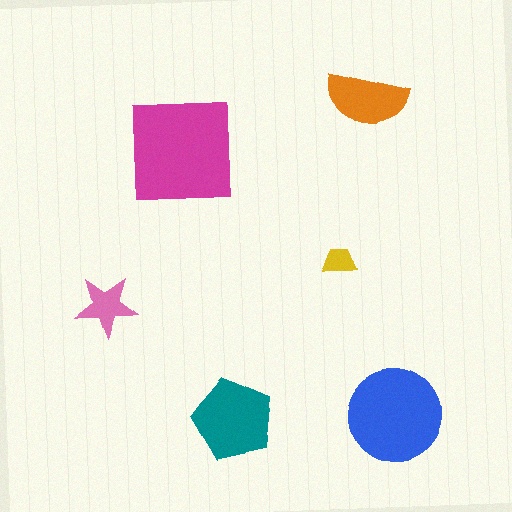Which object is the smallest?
The yellow trapezoid.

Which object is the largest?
The magenta square.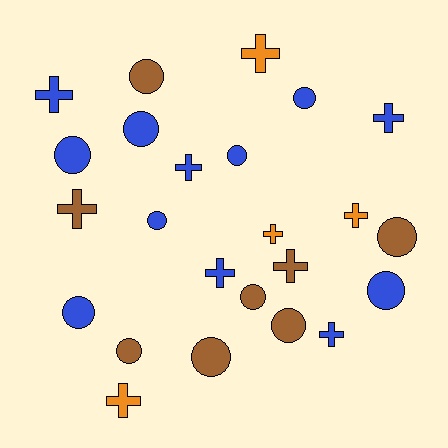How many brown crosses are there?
There are 2 brown crosses.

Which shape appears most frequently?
Circle, with 13 objects.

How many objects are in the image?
There are 24 objects.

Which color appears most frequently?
Blue, with 12 objects.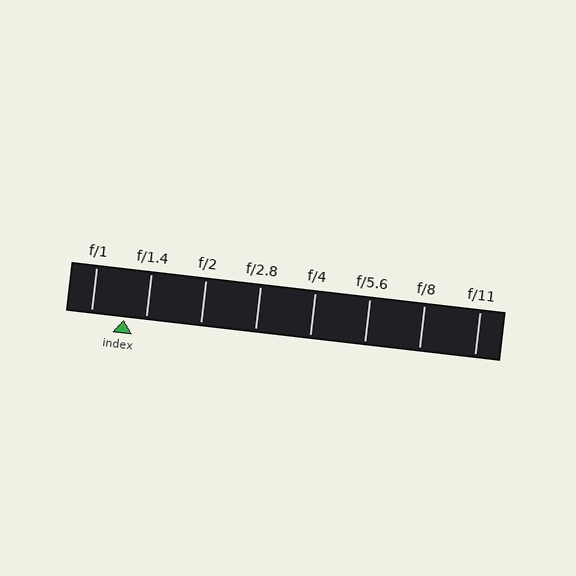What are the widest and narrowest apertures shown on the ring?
The widest aperture shown is f/1 and the narrowest is f/11.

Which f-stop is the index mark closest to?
The index mark is closest to f/1.4.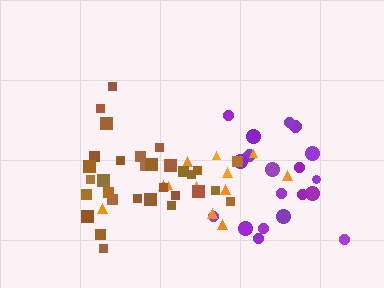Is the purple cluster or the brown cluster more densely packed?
Brown.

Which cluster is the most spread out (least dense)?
Orange.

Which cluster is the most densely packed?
Brown.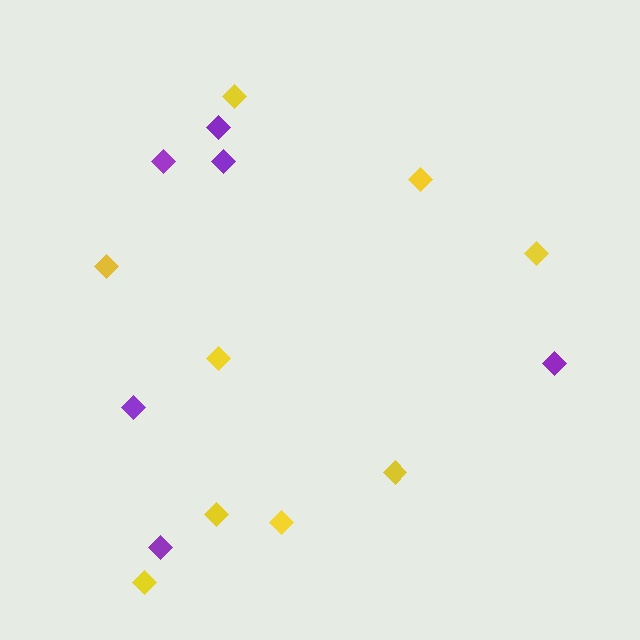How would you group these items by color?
There are 2 groups: one group of yellow diamonds (9) and one group of purple diamonds (6).